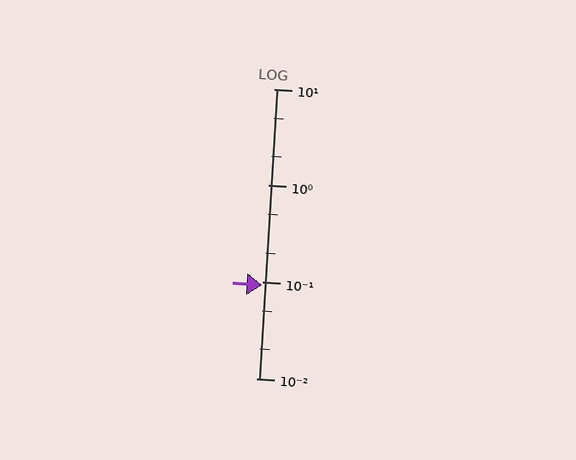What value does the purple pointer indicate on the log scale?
The pointer indicates approximately 0.092.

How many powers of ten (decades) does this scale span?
The scale spans 3 decades, from 0.01 to 10.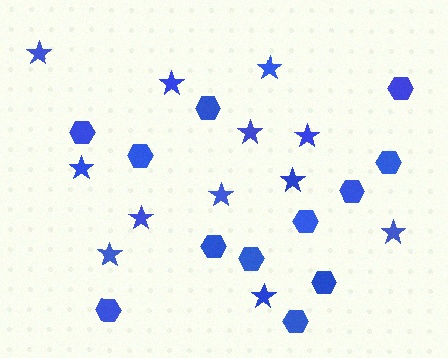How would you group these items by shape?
There are 2 groups: one group of hexagons (12) and one group of stars (12).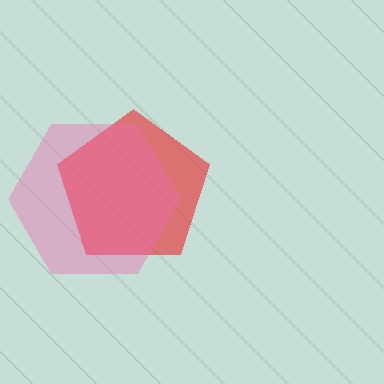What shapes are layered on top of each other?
The layered shapes are: a red pentagon, a pink hexagon.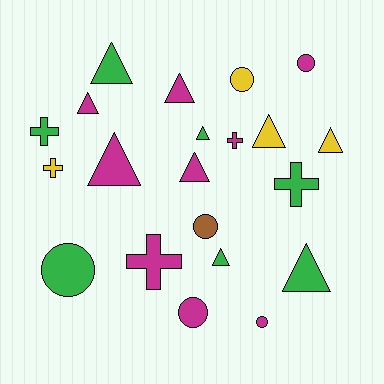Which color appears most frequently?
Magenta, with 9 objects.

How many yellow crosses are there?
There is 1 yellow cross.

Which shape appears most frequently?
Triangle, with 10 objects.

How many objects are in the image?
There are 21 objects.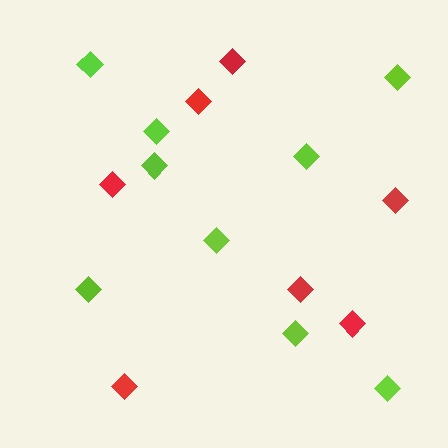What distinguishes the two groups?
There are 2 groups: one group of lime diamonds (9) and one group of red diamonds (7).